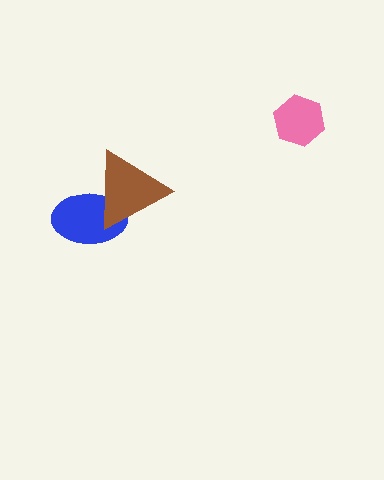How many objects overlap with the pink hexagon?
0 objects overlap with the pink hexagon.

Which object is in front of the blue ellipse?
The brown triangle is in front of the blue ellipse.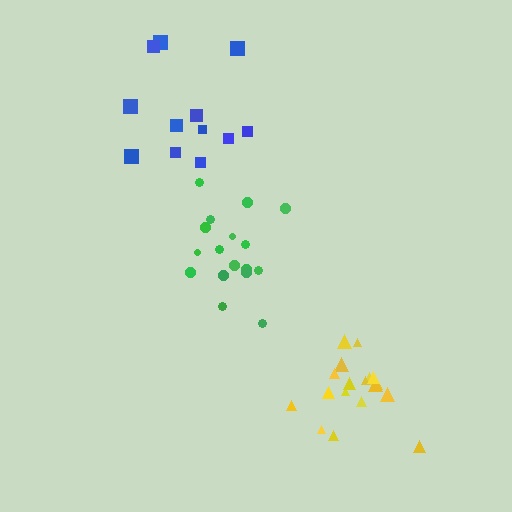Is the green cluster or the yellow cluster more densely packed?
Yellow.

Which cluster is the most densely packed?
Yellow.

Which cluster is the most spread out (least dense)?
Blue.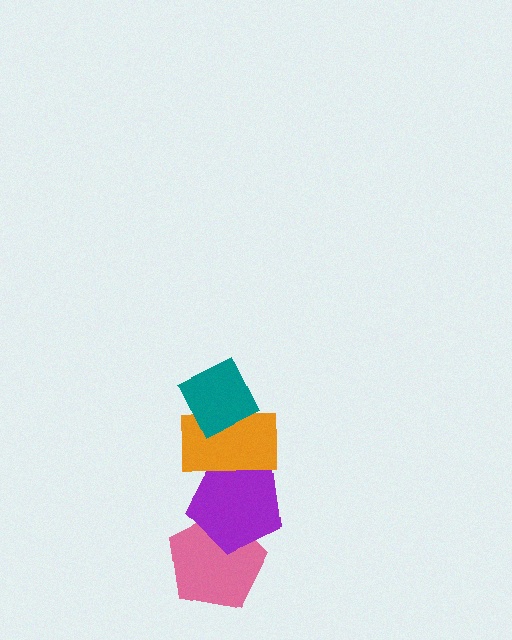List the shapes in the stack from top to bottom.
From top to bottom: the teal diamond, the orange rectangle, the purple pentagon, the pink pentagon.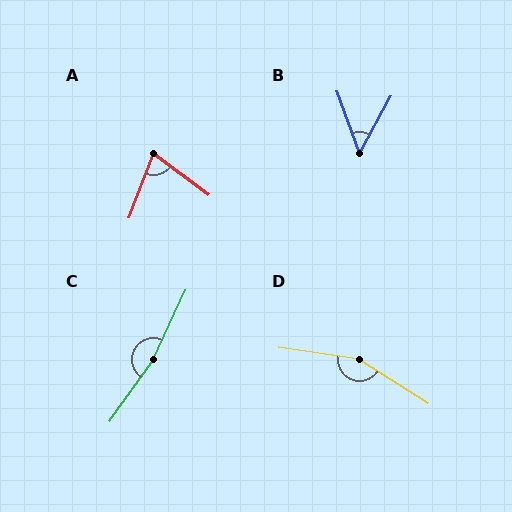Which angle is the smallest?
B, at approximately 49 degrees.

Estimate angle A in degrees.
Approximately 75 degrees.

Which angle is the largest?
C, at approximately 169 degrees.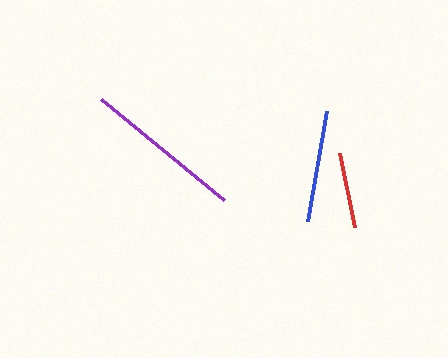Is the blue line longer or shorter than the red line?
The blue line is longer than the red line.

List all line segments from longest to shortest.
From longest to shortest: purple, blue, red.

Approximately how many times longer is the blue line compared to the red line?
The blue line is approximately 1.5 times the length of the red line.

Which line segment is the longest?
The purple line is the longest at approximately 160 pixels.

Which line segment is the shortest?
The red line is the shortest at approximately 76 pixels.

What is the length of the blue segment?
The blue segment is approximately 112 pixels long.